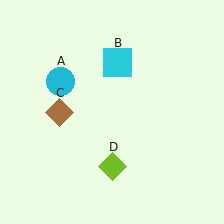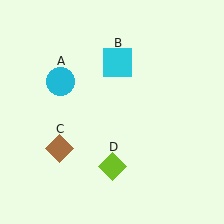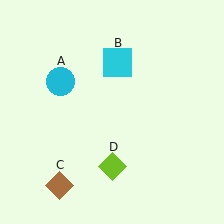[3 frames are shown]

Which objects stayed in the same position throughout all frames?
Cyan circle (object A) and cyan square (object B) and lime diamond (object D) remained stationary.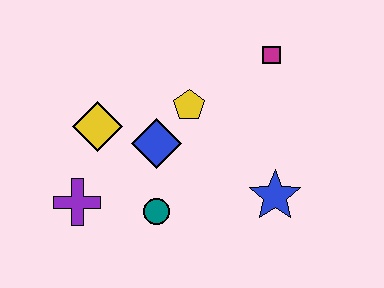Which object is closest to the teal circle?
The blue diamond is closest to the teal circle.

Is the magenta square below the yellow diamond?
No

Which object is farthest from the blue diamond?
The magenta square is farthest from the blue diamond.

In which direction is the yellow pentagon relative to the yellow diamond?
The yellow pentagon is to the right of the yellow diamond.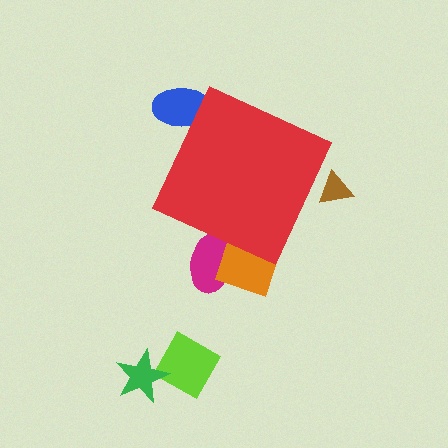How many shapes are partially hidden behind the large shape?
4 shapes are partially hidden.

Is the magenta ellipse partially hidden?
Yes, the magenta ellipse is partially hidden behind the red diamond.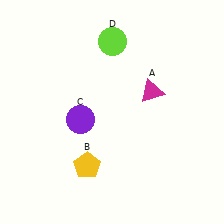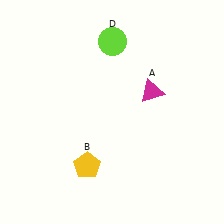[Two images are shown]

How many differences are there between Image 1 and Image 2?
There is 1 difference between the two images.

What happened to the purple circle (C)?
The purple circle (C) was removed in Image 2. It was in the bottom-left area of Image 1.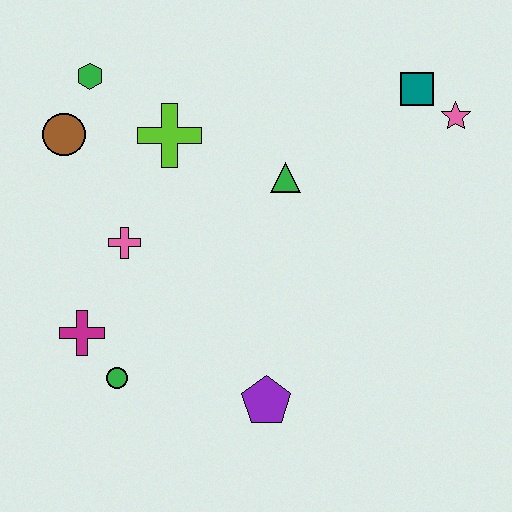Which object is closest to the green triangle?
The lime cross is closest to the green triangle.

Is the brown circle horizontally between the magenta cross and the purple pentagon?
No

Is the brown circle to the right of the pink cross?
No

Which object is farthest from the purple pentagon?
The green hexagon is farthest from the purple pentagon.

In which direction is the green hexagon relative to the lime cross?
The green hexagon is to the left of the lime cross.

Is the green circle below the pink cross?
Yes